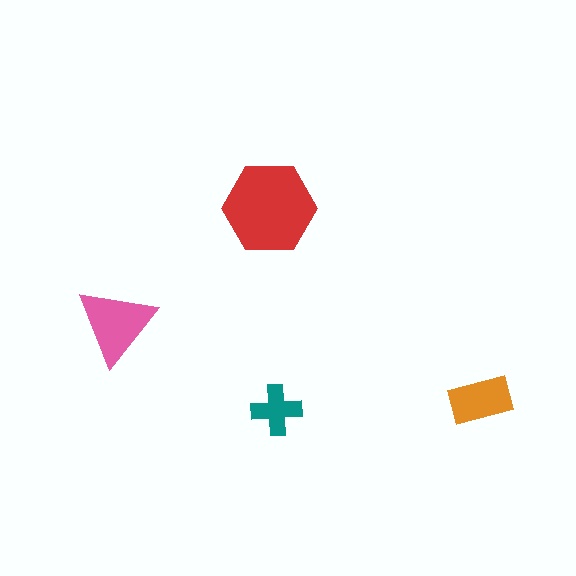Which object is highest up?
The red hexagon is topmost.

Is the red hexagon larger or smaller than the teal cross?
Larger.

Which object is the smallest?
The teal cross.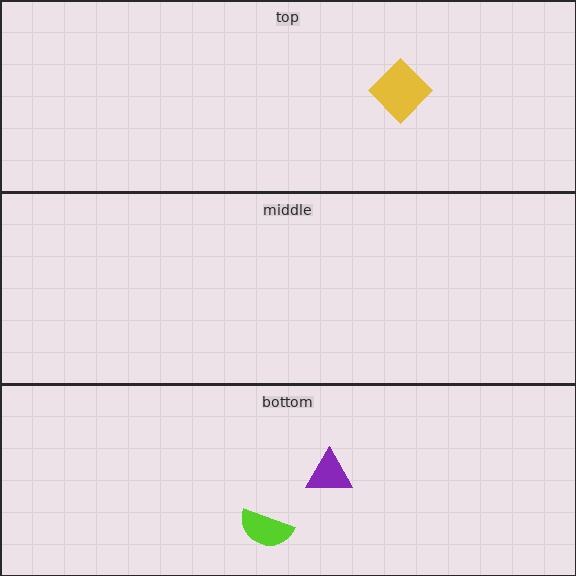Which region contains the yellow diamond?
The top region.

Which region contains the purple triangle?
The bottom region.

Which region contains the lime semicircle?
The bottom region.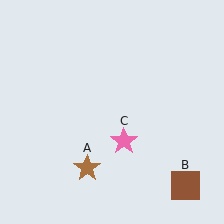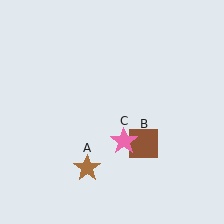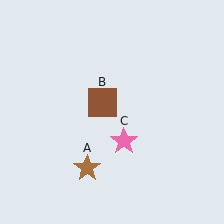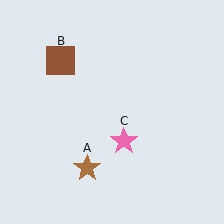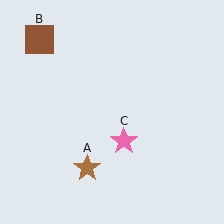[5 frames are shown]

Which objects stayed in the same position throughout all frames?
Brown star (object A) and pink star (object C) remained stationary.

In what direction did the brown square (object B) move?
The brown square (object B) moved up and to the left.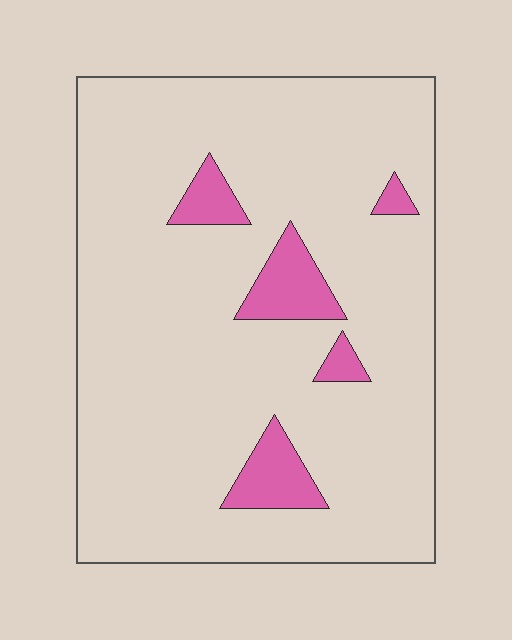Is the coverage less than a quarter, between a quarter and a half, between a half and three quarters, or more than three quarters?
Less than a quarter.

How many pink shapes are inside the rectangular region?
5.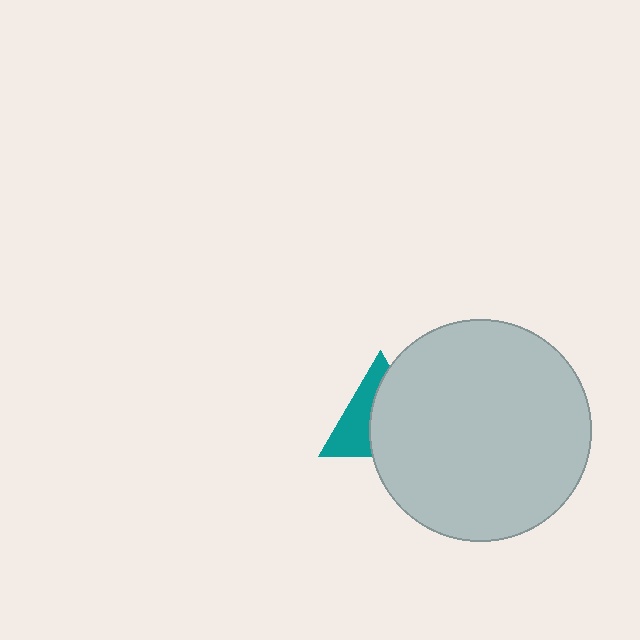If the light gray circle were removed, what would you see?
You would see the complete teal triangle.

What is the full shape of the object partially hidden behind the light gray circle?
The partially hidden object is a teal triangle.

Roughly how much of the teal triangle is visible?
A small part of it is visible (roughly 43%).